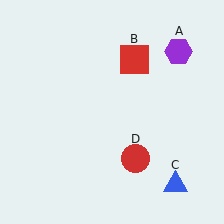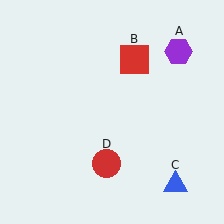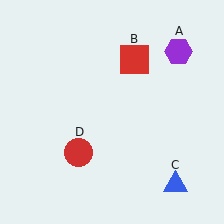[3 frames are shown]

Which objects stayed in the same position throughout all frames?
Purple hexagon (object A) and red square (object B) and blue triangle (object C) remained stationary.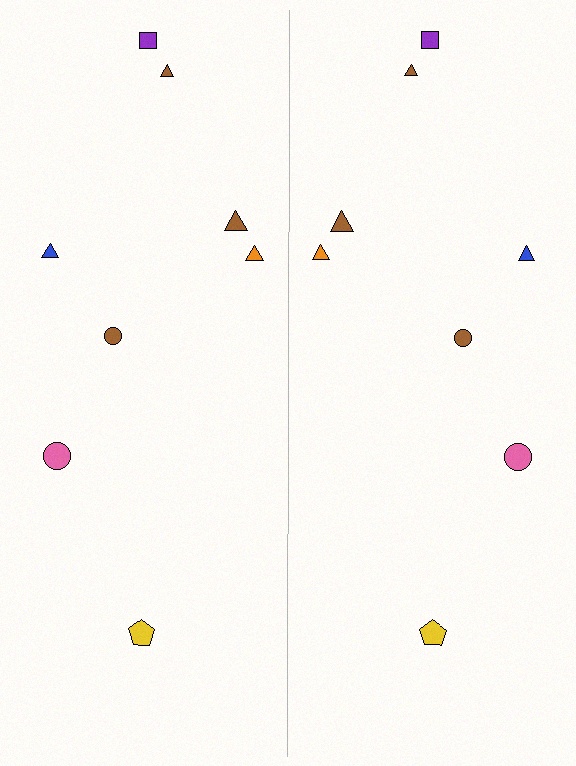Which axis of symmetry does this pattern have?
The pattern has a vertical axis of symmetry running through the center of the image.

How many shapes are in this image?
There are 16 shapes in this image.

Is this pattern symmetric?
Yes, this pattern has bilateral (reflection) symmetry.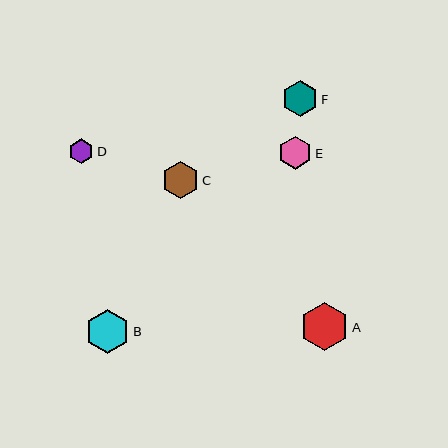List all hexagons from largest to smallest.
From largest to smallest: A, B, C, F, E, D.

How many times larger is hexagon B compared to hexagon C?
Hexagon B is approximately 1.2 times the size of hexagon C.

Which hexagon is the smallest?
Hexagon D is the smallest with a size of approximately 25 pixels.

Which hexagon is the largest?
Hexagon A is the largest with a size of approximately 49 pixels.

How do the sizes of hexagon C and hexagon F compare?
Hexagon C and hexagon F are approximately the same size.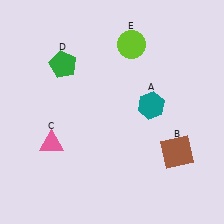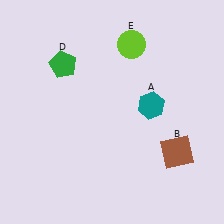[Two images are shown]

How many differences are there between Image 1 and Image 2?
There is 1 difference between the two images.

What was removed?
The pink triangle (C) was removed in Image 2.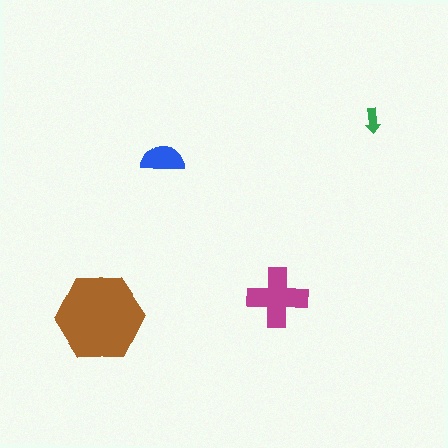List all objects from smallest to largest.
The green arrow, the blue semicircle, the magenta cross, the brown hexagon.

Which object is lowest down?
The brown hexagon is bottommost.